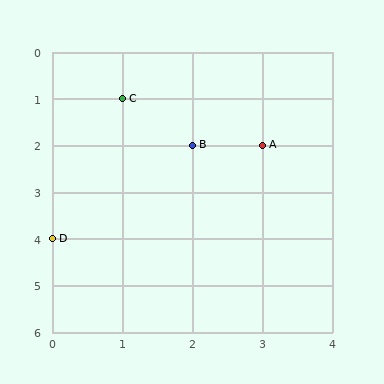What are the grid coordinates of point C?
Point C is at grid coordinates (1, 1).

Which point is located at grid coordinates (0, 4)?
Point D is at (0, 4).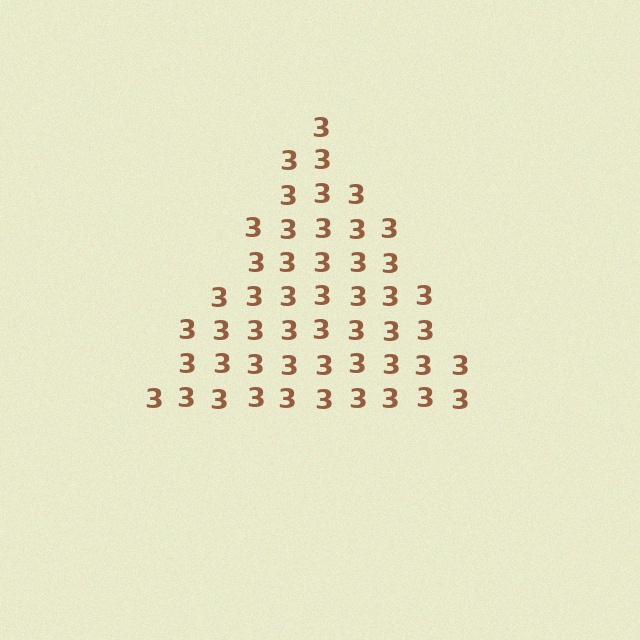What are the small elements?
The small elements are digit 3's.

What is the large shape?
The large shape is a triangle.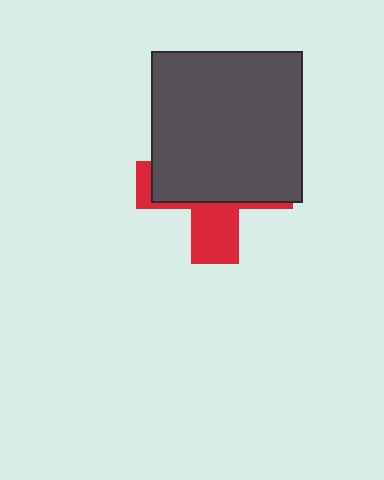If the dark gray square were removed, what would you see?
You would see the complete red cross.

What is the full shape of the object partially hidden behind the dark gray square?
The partially hidden object is a red cross.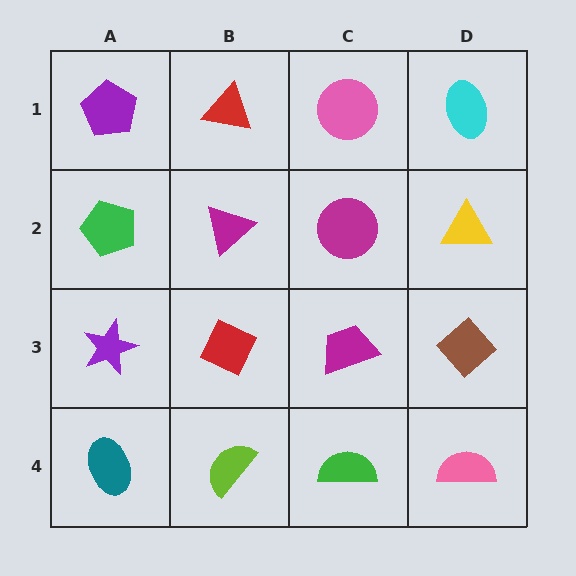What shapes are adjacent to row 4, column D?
A brown diamond (row 3, column D), a green semicircle (row 4, column C).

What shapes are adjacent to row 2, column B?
A red triangle (row 1, column B), a red diamond (row 3, column B), a green pentagon (row 2, column A), a magenta circle (row 2, column C).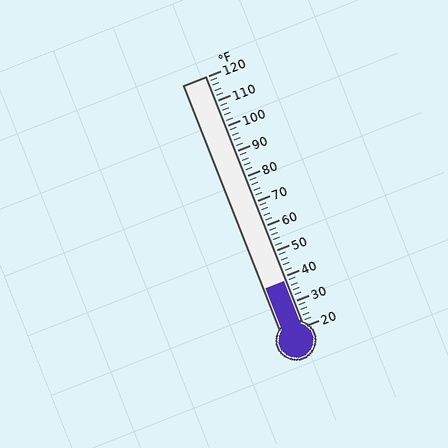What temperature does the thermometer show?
The thermometer shows approximately 38°F.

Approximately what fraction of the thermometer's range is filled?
The thermometer is filled to approximately 20% of its range.